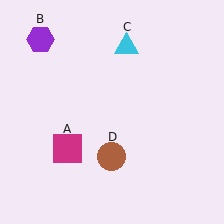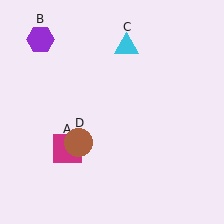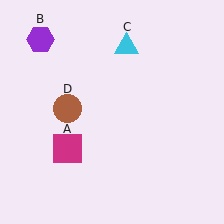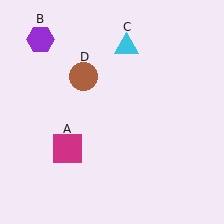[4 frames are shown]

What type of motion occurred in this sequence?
The brown circle (object D) rotated clockwise around the center of the scene.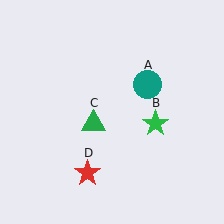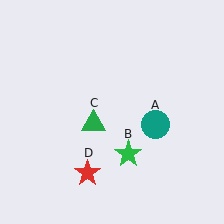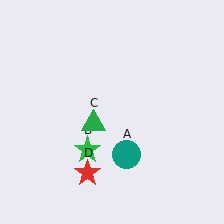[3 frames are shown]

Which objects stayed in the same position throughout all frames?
Green triangle (object C) and red star (object D) remained stationary.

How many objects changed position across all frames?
2 objects changed position: teal circle (object A), green star (object B).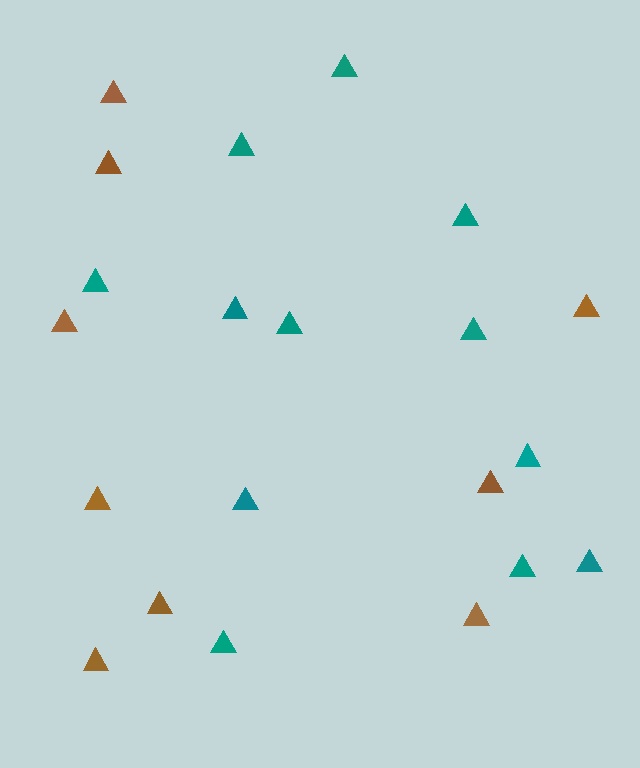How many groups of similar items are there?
There are 2 groups: one group of brown triangles (9) and one group of teal triangles (12).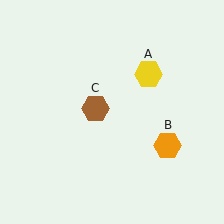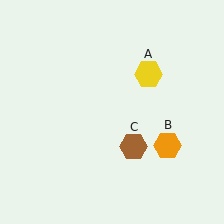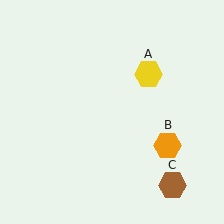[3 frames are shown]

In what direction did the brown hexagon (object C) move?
The brown hexagon (object C) moved down and to the right.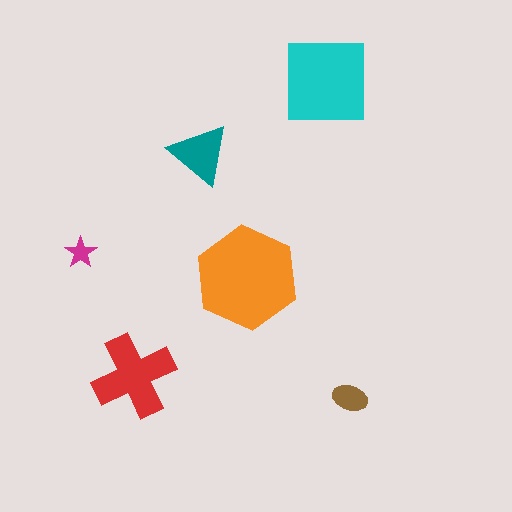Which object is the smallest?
The magenta star.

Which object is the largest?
The orange hexagon.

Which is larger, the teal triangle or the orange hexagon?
The orange hexagon.